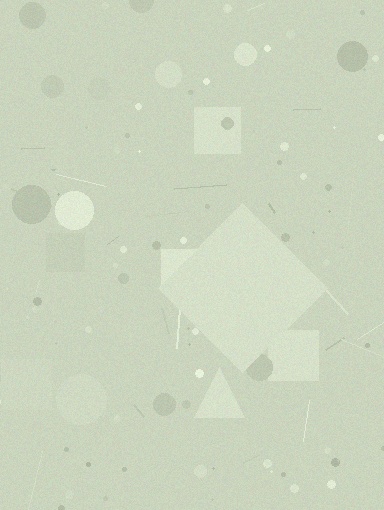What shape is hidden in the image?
A diamond is hidden in the image.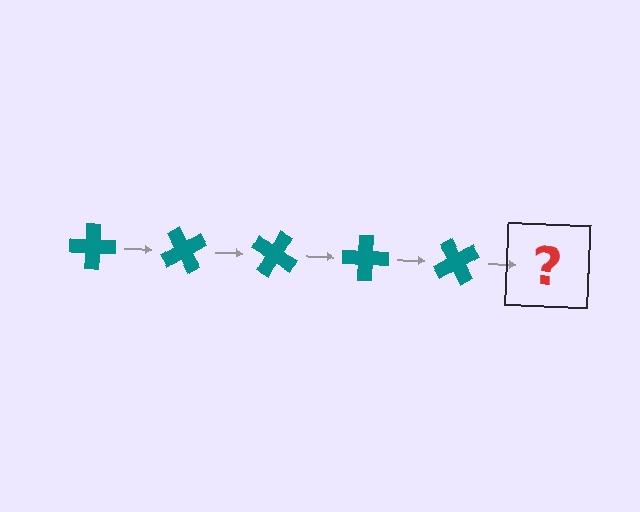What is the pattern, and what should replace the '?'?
The pattern is that the cross rotates 60 degrees each step. The '?' should be a teal cross rotated 300 degrees.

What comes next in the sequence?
The next element should be a teal cross rotated 300 degrees.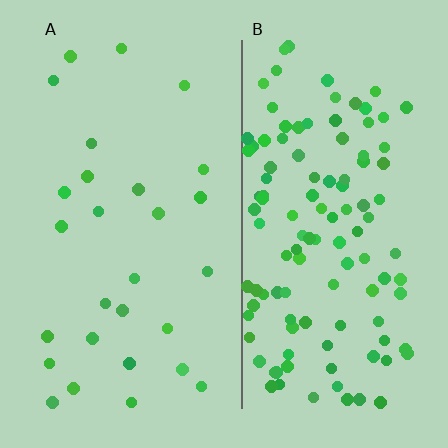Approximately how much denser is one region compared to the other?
Approximately 4.3× — region B over region A.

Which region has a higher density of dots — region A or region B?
B (the right).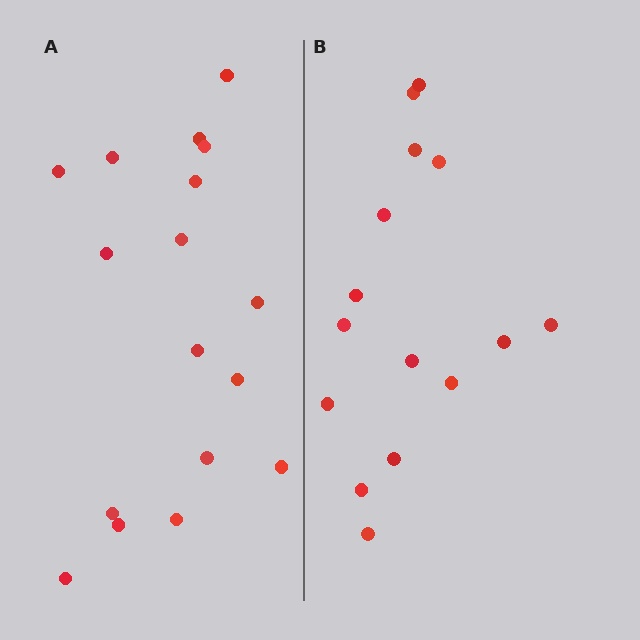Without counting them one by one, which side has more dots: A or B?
Region A (the left region) has more dots.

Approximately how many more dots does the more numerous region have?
Region A has just a few more — roughly 2 or 3 more dots than region B.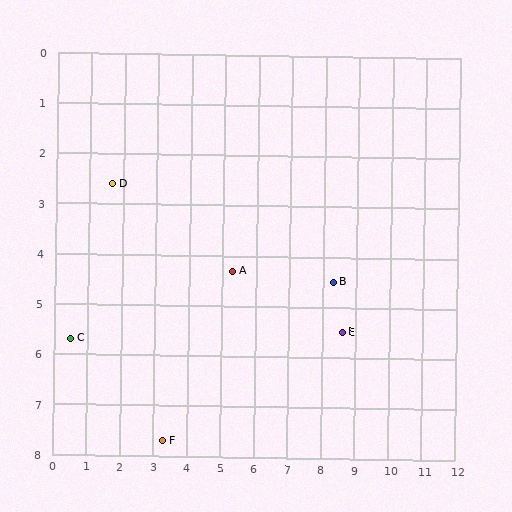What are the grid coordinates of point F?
Point F is at approximately (3.3, 7.7).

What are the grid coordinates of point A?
Point A is at approximately (5.3, 4.3).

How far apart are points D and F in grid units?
Points D and F are about 5.3 grid units apart.